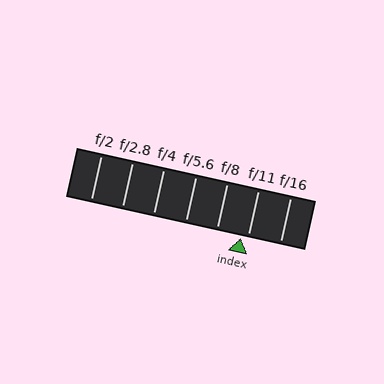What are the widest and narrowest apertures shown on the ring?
The widest aperture shown is f/2 and the narrowest is f/16.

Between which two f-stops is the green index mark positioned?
The index mark is between f/8 and f/11.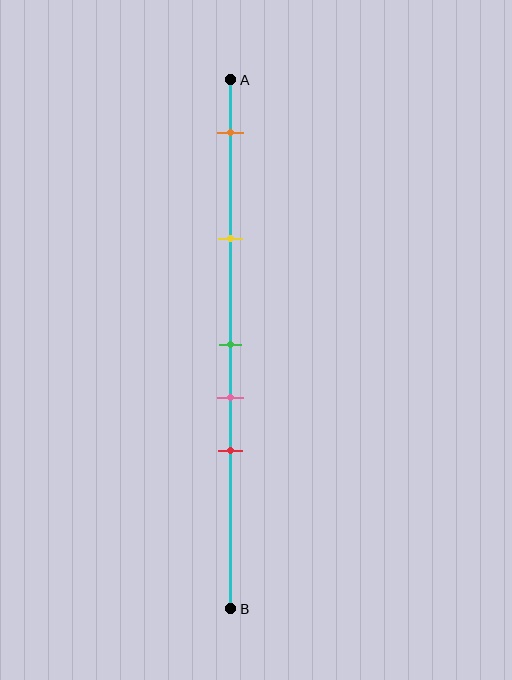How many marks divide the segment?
There are 5 marks dividing the segment.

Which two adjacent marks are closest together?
The green and pink marks are the closest adjacent pair.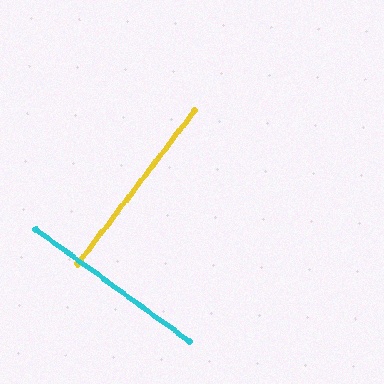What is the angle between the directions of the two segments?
Approximately 89 degrees.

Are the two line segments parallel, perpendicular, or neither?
Perpendicular — they meet at approximately 89°.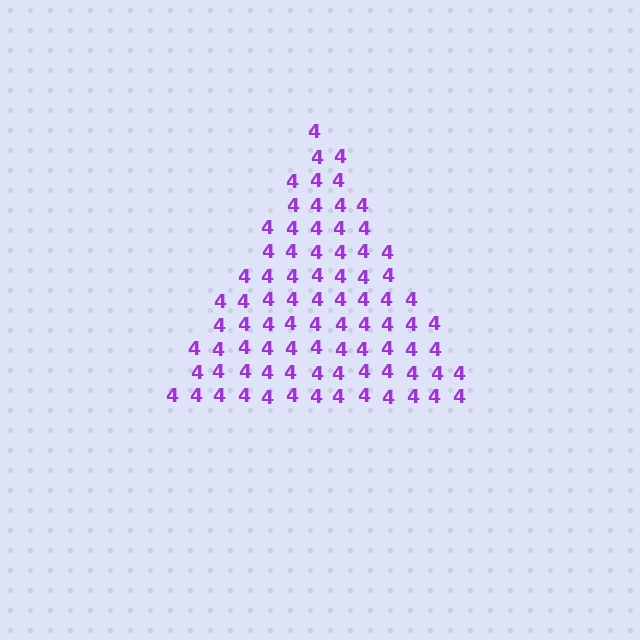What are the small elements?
The small elements are digit 4's.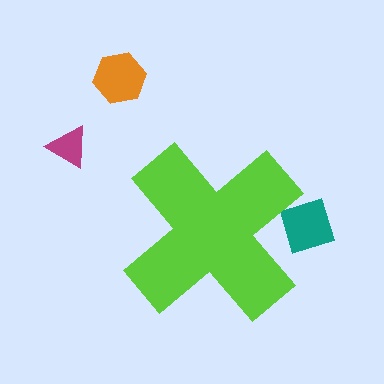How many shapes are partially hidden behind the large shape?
1 shape is partially hidden.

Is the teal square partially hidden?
Yes, the teal square is partially hidden behind the lime cross.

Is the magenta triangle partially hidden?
No, the magenta triangle is fully visible.